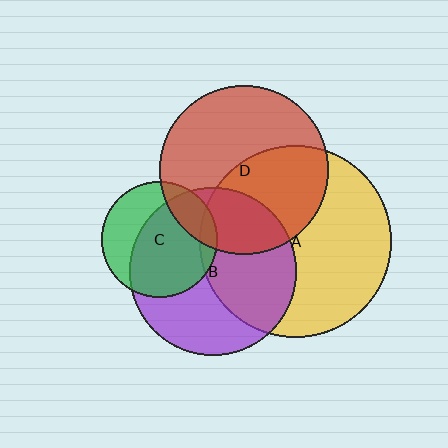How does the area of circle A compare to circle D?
Approximately 1.3 times.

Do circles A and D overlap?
Yes.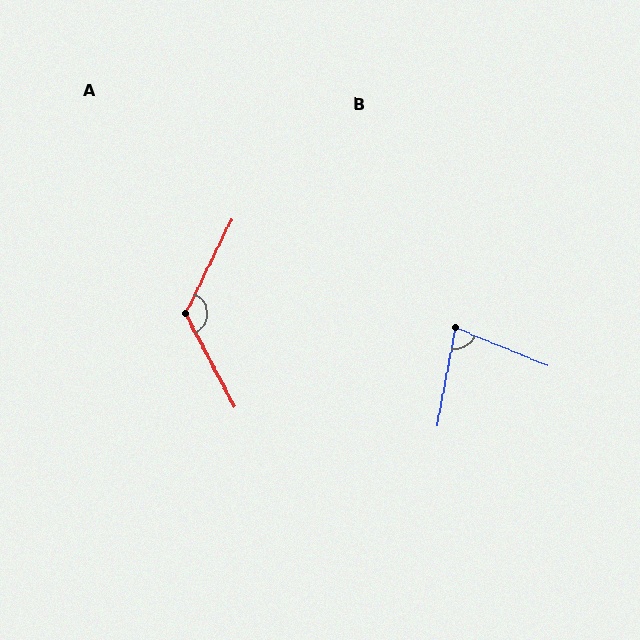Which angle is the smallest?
B, at approximately 78 degrees.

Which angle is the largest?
A, at approximately 126 degrees.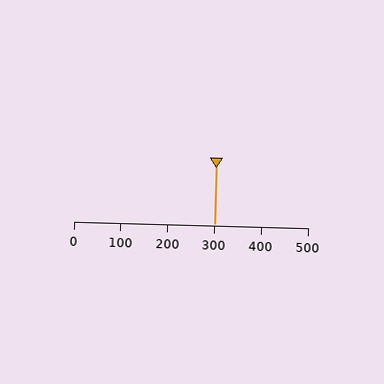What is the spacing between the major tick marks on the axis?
The major ticks are spaced 100 apart.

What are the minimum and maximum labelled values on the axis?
The axis runs from 0 to 500.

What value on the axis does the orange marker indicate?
The marker indicates approximately 300.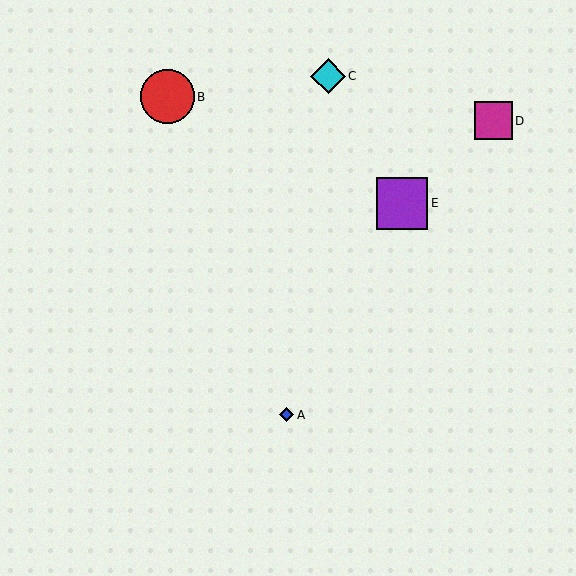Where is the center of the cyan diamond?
The center of the cyan diamond is at (328, 76).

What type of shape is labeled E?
Shape E is a purple square.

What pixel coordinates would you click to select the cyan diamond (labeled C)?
Click at (328, 76) to select the cyan diamond C.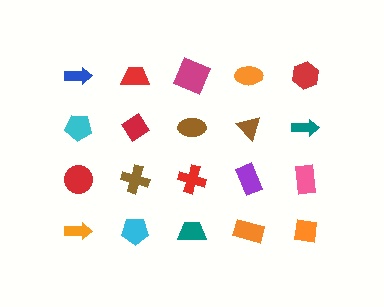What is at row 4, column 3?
A teal trapezoid.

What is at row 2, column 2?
A red diamond.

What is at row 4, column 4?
An orange rectangle.